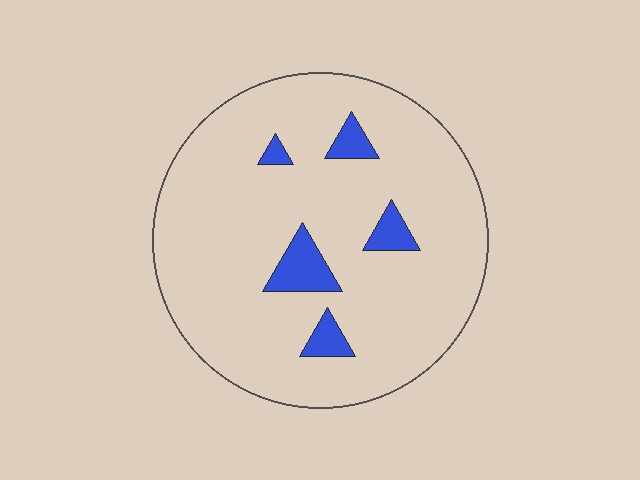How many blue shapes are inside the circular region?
5.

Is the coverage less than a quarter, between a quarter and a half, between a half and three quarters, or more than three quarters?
Less than a quarter.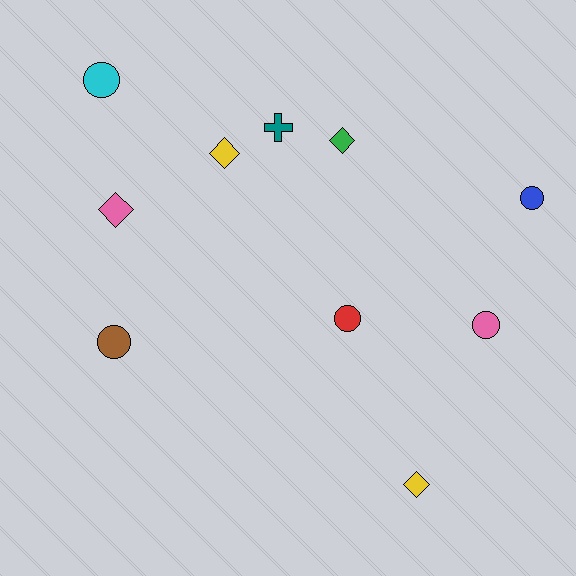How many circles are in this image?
There are 5 circles.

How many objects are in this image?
There are 10 objects.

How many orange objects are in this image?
There are no orange objects.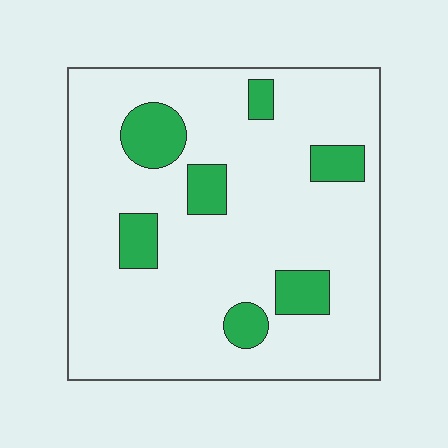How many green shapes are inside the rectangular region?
7.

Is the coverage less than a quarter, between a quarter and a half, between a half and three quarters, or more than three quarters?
Less than a quarter.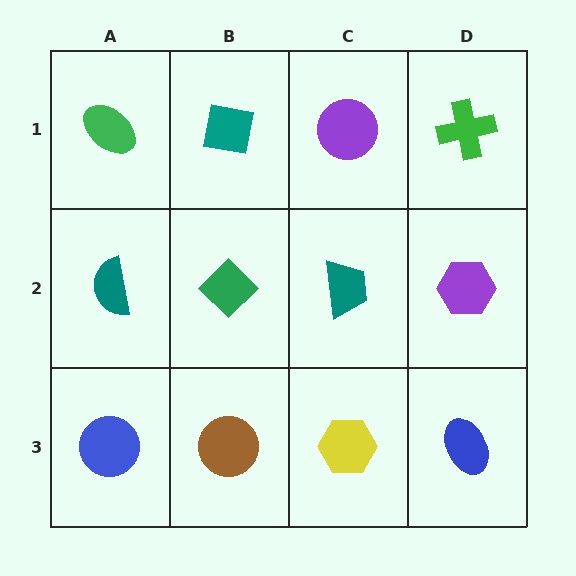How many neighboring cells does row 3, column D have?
2.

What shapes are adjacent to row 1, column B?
A green diamond (row 2, column B), a green ellipse (row 1, column A), a purple circle (row 1, column C).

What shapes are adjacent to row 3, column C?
A teal trapezoid (row 2, column C), a brown circle (row 3, column B), a blue ellipse (row 3, column D).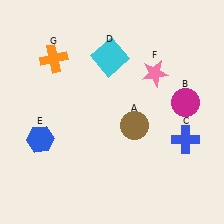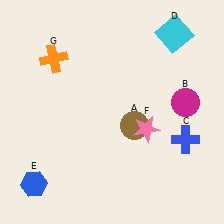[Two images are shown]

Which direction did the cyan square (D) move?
The cyan square (D) moved right.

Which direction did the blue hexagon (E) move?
The blue hexagon (E) moved down.